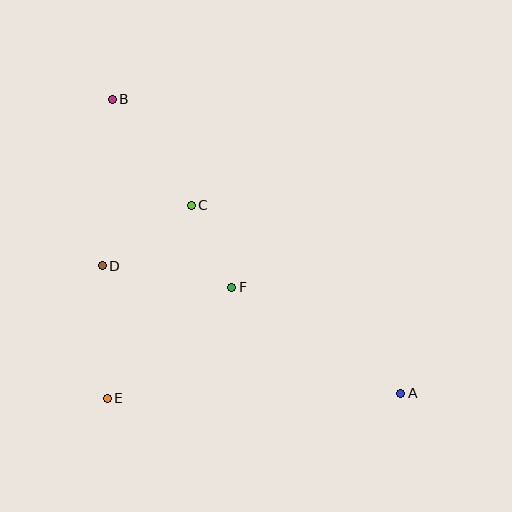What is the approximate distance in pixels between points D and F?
The distance between D and F is approximately 131 pixels.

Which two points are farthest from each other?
Points A and B are farthest from each other.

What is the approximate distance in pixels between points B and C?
The distance between B and C is approximately 132 pixels.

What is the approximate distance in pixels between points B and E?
The distance between B and E is approximately 299 pixels.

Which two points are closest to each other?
Points C and F are closest to each other.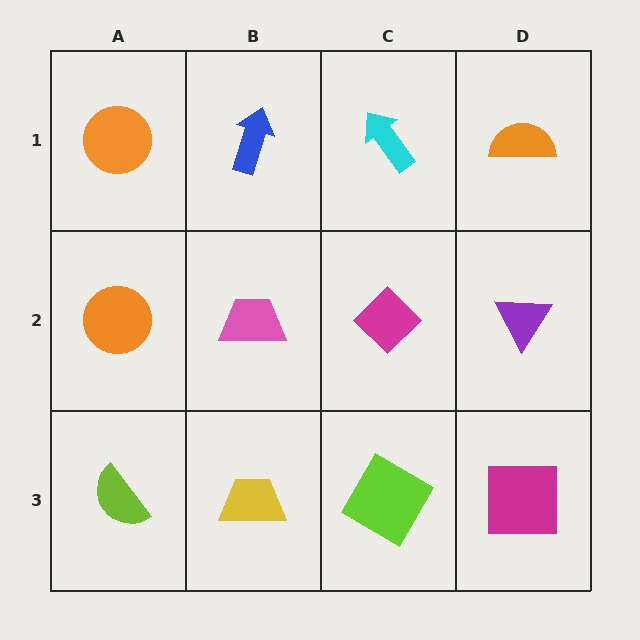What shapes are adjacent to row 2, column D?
An orange semicircle (row 1, column D), a magenta square (row 3, column D), a magenta diamond (row 2, column C).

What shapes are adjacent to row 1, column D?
A purple triangle (row 2, column D), a cyan arrow (row 1, column C).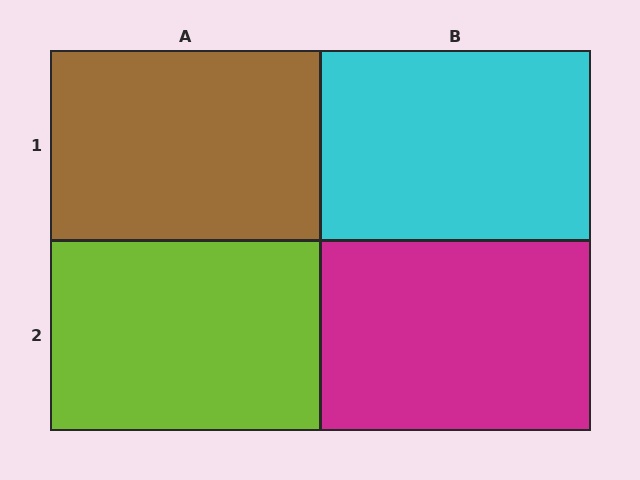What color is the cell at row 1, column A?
Brown.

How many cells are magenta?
1 cell is magenta.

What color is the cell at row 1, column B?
Cyan.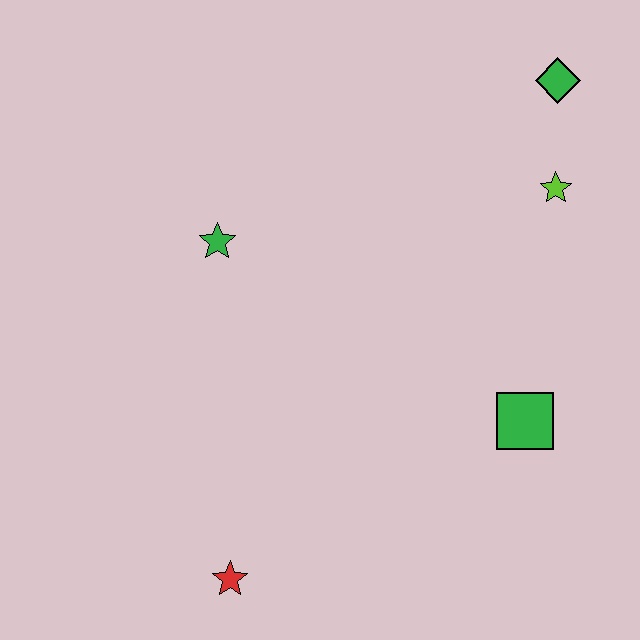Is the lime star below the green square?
No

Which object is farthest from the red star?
The green diamond is farthest from the red star.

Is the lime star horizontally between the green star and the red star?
No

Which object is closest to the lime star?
The green diamond is closest to the lime star.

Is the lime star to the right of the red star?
Yes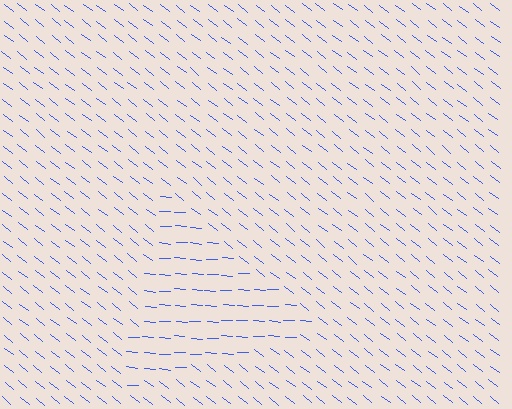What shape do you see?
I see a triangle.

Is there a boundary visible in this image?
Yes, there is a texture boundary formed by a change in line orientation.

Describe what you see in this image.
The image is filled with small blue line segments. A triangle region in the image has lines oriented differently from the surrounding lines, creating a visible texture boundary.